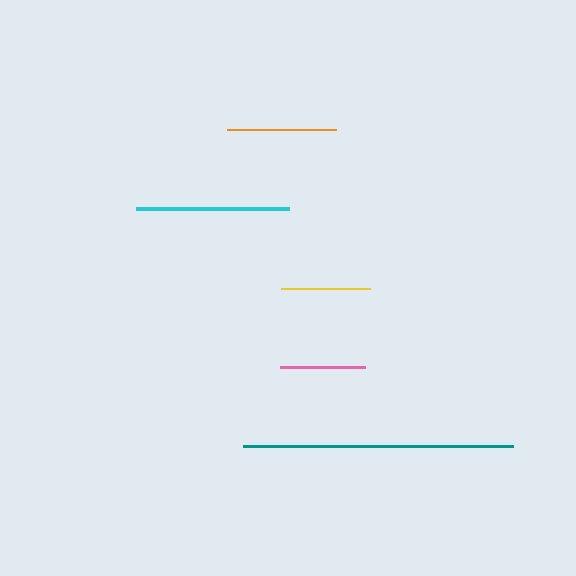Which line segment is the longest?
The teal line is the longest at approximately 270 pixels.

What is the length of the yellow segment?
The yellow segment is approximately 89 pixels long.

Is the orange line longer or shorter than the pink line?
The orange line is longer than the pink line.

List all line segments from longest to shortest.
From longest to shortest: teal, cyan, orange, yellow, pink.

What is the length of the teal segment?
The teal segment is approximately 270 pixels long.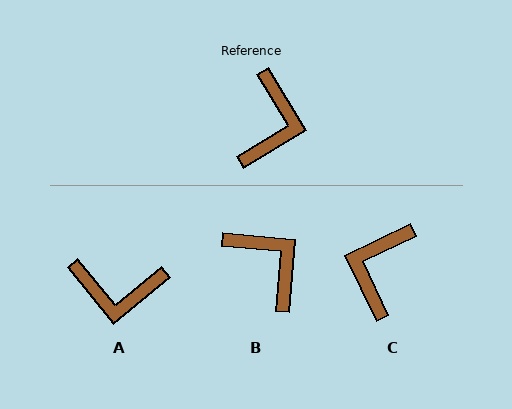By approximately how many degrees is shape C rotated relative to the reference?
Approximately 175 degrees counter-clockwise.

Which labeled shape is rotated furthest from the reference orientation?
C, about 175 degrees away.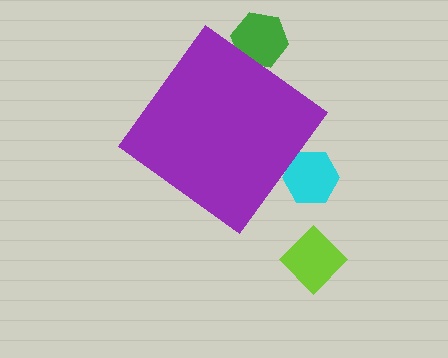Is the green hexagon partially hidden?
Yes, the green hexagon is partially hidden behind the purple diamond.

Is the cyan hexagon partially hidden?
Yes, the cyan hexagon is partially hidden behind the purple diamond.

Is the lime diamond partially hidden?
No, the lime diamond is fully visible.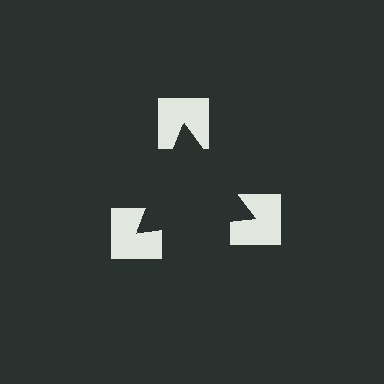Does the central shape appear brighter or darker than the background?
It typically appears slightly darker than the background, even though no actual brightness change is drawn.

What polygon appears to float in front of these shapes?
An illusory triangle — its edges are inferred from the aligned wedge cuts in the notched squares, not physically drawn.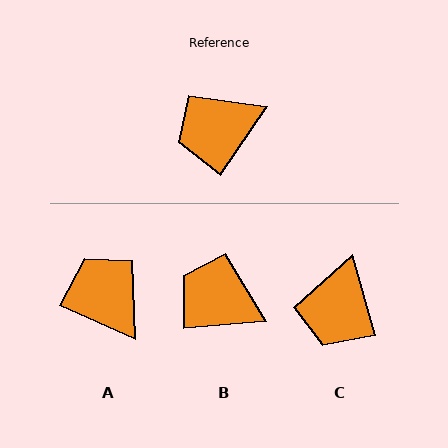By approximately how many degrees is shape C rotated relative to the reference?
Approximately 50 degrees counter-clockwise.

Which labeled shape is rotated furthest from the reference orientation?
A, about 80 degrees away.